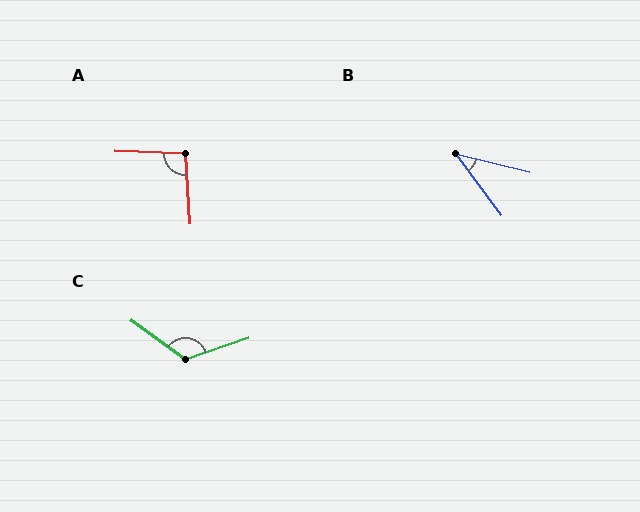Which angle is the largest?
C, at approximately 126 degrees.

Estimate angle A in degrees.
Approximately 96 degrees.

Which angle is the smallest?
B, at approximately 39 degrees.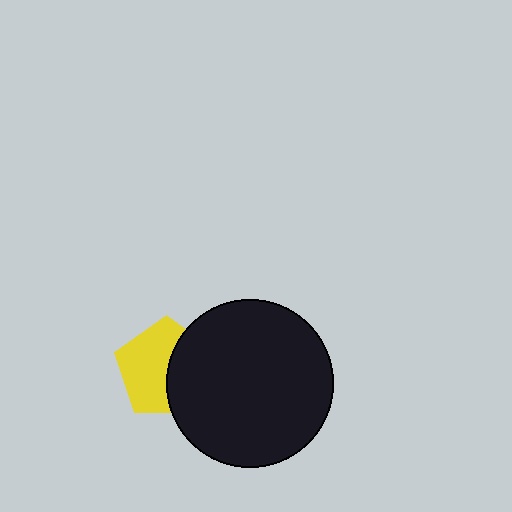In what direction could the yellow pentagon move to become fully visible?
The yellow pentagon could move left. That would shift it out from behind the black circle entirely.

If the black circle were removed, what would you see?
You would see the complete yellow pentagon.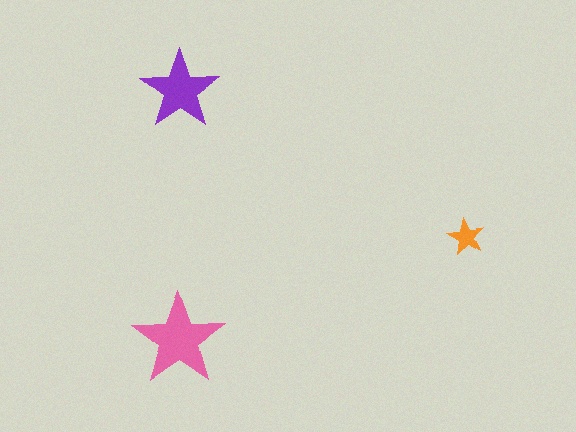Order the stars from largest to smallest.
the pink one, the purple one, the orange one.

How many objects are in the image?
There are 3 objects in the image.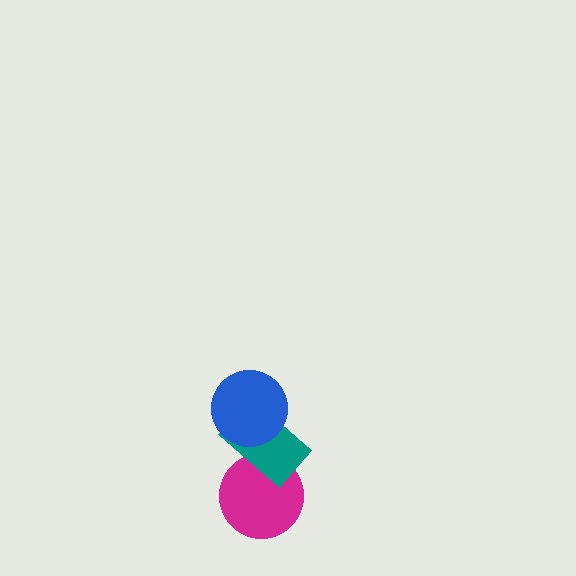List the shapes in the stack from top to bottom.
From top to bottom: the blue circle, the teal rectangle, the magenta circle.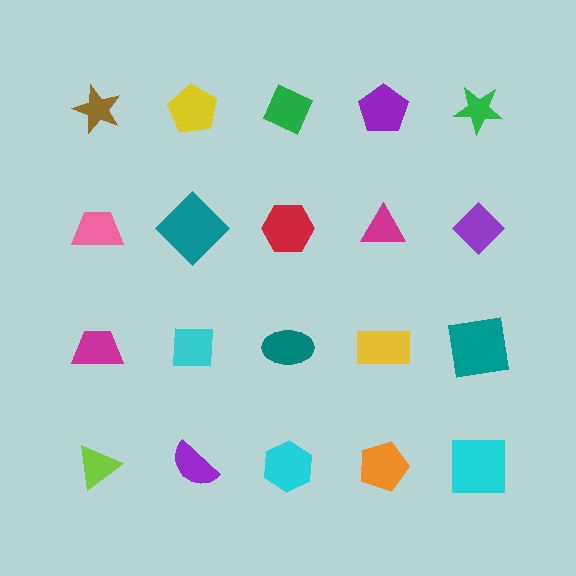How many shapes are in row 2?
5 shapes.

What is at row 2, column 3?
A red hexagon.